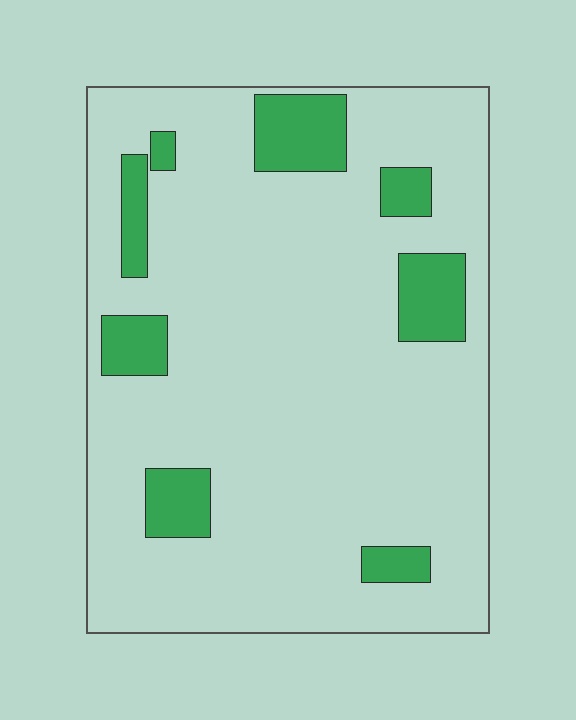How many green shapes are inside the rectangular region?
8.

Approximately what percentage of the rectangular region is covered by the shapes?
Approximately 15%.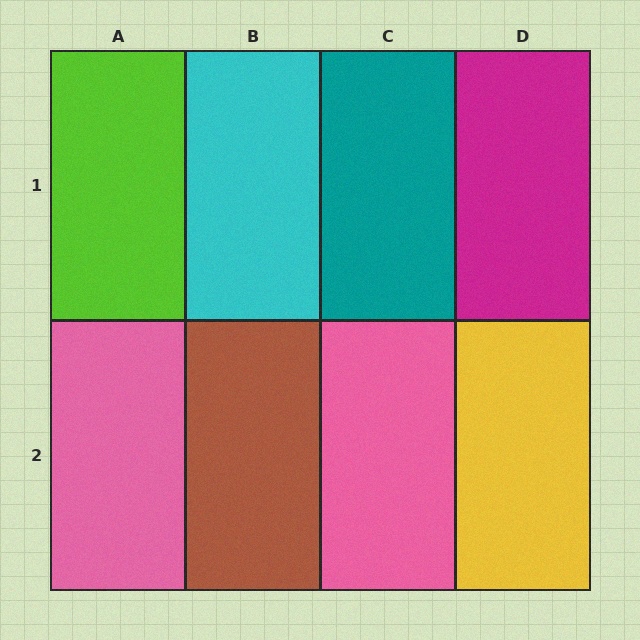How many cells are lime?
1 cell is lime.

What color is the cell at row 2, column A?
Pink.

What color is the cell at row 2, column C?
Pink.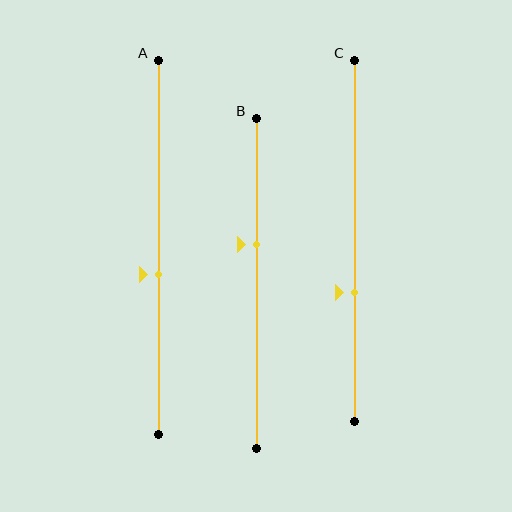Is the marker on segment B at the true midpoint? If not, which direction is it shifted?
No, the marker on segment B is shifted upward by about 12% of the segment length.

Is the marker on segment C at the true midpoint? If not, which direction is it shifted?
No, the marker on segment C is shifted downward by about 14% of the segment length.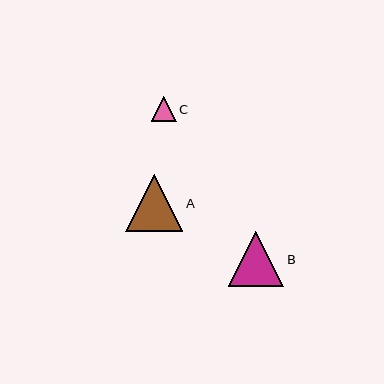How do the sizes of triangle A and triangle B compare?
Triangle A and triangle B are approximately the same size.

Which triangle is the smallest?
Triangle C is the smallest with a size of approximately 25 pixels.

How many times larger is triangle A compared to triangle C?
Triangle A is approximately 2.3 times the size of triangle C.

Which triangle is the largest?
Triangle A is the largest with a size of approximately 57 pixels.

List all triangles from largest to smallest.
From largest to smallest: A, B, C.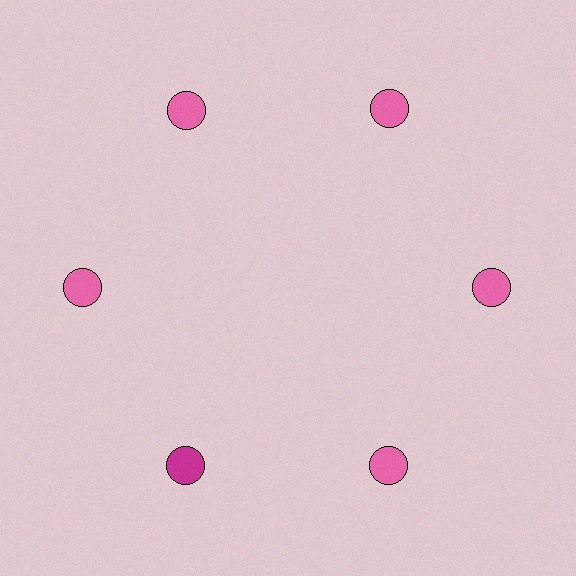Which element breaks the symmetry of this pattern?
The magenta circle at roughly the 7 o'clock position breaks the symmetry. All other shapes are pink circles.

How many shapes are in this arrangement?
There are 6 shapes arranged in a ring pattern.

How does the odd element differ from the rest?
It has a different color: magenta instead of pink.